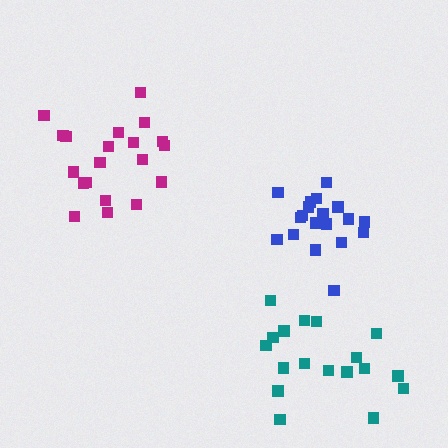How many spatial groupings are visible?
There are 3 spatial groupings.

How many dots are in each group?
Group 1: 20 dots, Group 2: 20 dots, Group 3: 18 dots (58 total).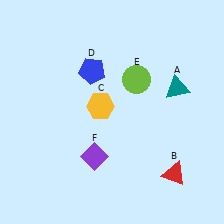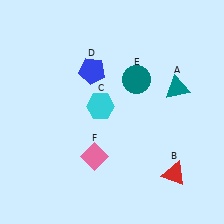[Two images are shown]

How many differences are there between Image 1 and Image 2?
There are 3 differences between the two images.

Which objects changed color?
C changed from yellow to cyan. E changed from lime to teal. F changed from purple to pink.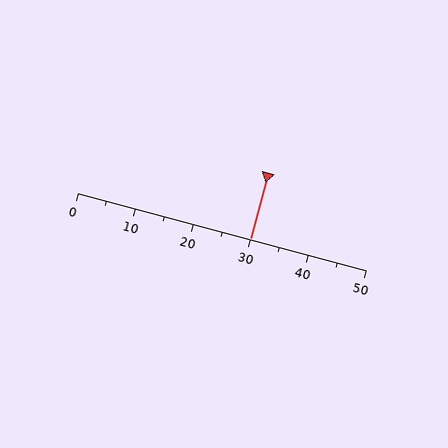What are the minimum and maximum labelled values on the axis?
The axis runs from 0 to 50.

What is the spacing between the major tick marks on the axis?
The major ticks are spaced 10 apart.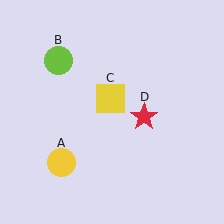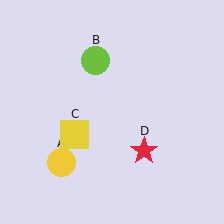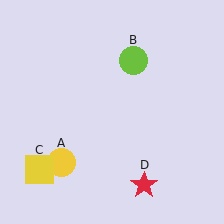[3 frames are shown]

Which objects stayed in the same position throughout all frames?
Yellow circle (object A) remained stationary.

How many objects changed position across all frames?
3 objects changed position: lime circle (object B), yellow square (object C), red star (object D).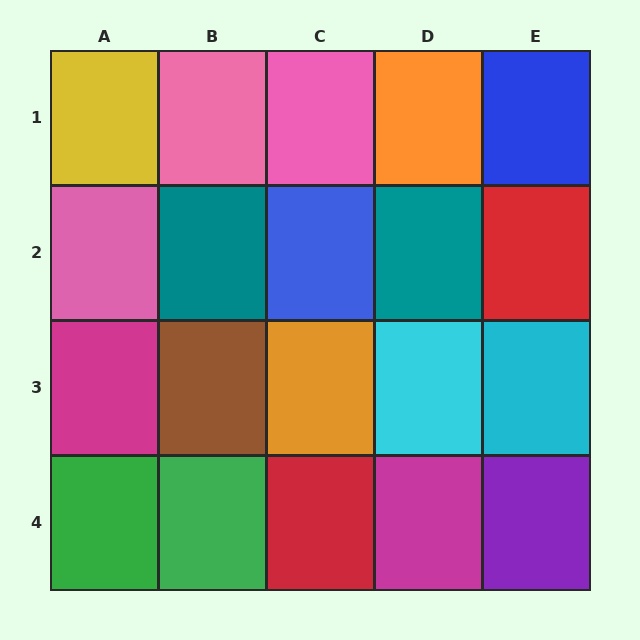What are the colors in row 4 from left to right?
Green, green, red, magenta, purple.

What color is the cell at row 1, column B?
Pink.